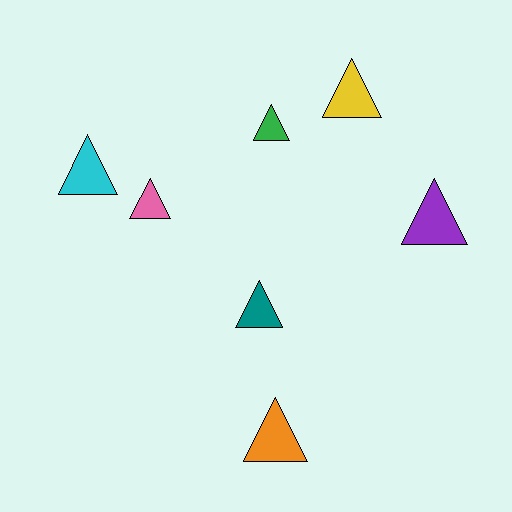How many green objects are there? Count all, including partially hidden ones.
There is 1 green object.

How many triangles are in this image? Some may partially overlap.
There are 7 triangles.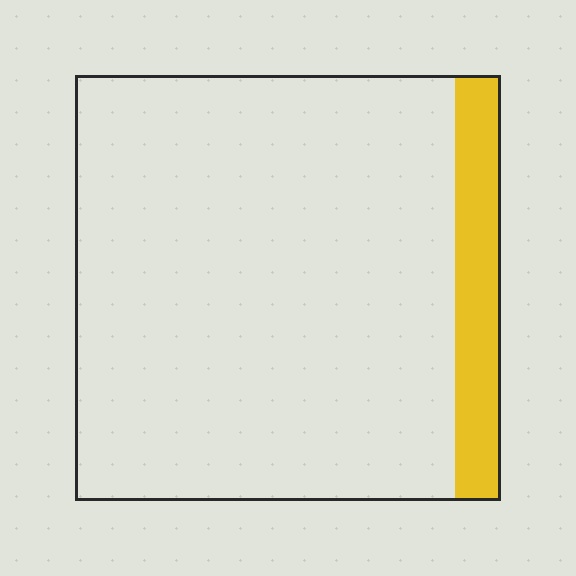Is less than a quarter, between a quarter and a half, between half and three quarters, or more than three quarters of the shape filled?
Less than a quarter.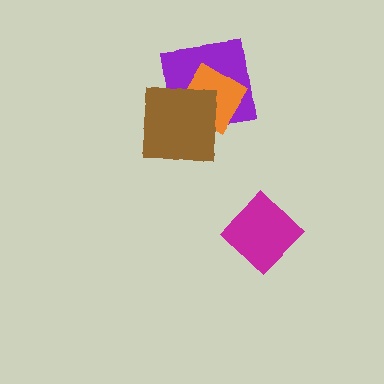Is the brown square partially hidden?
No, no other shape covers it.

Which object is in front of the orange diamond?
The brown square is in front of the orange diamond.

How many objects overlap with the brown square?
2 objects overlap with the brown square.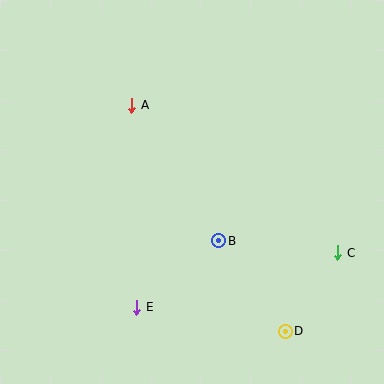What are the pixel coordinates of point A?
Point A is at (132, 105).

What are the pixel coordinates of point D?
Point D is at (285, 331).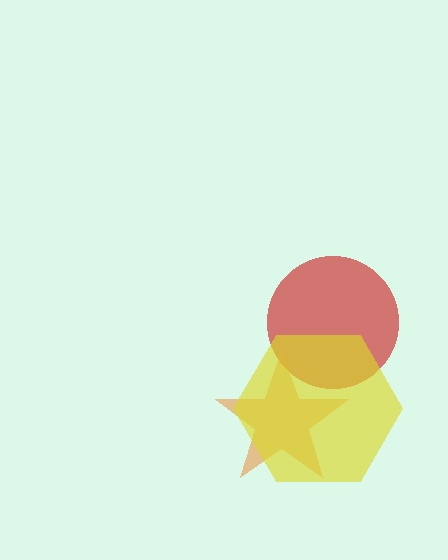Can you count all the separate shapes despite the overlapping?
Yes, there are 3 separate shapes.